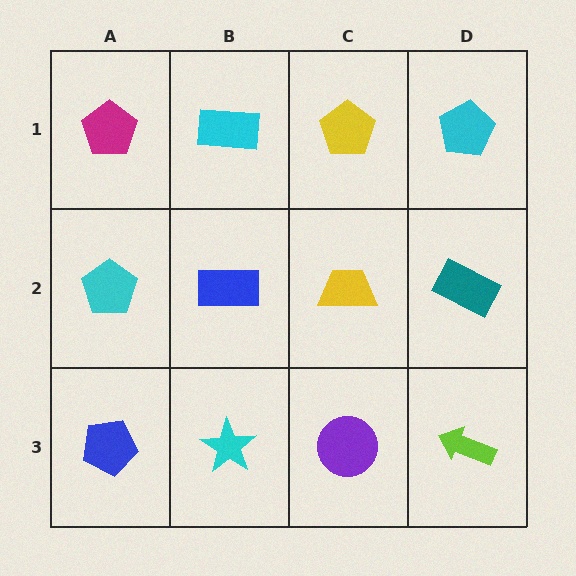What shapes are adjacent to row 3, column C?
A yellow trapezoid (row 2, column C), a cyan star (row 3, column B), a lime arrow (row 3, column D).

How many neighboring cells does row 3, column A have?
2.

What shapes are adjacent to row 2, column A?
A magenta pentagon (row 1, column A), a blue pentagon (row 3, column A), a blue rectangle (row 2, column B).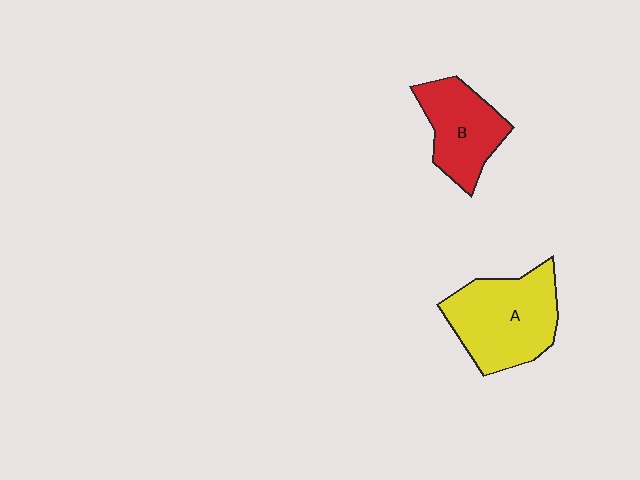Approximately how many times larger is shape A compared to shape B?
Approximately 1.4 times.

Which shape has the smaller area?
Shape B (red).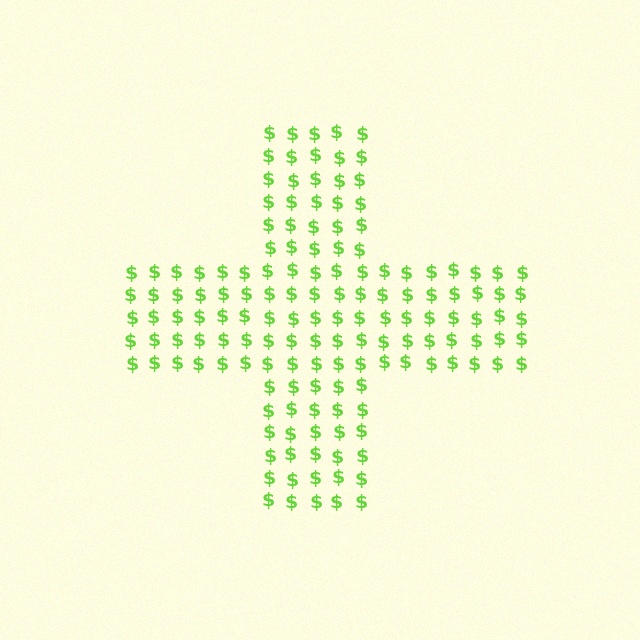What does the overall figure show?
The overall figure shows a cross.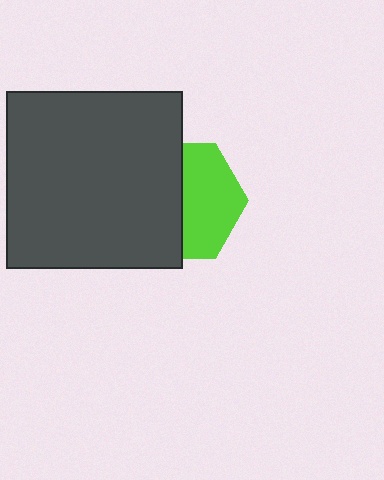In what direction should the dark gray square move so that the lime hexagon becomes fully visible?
The dark gray square should move left. That is the shortest direction to clear the overlap and leave the lime hexagon fully visible.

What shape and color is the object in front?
The object in front is a dark gray square.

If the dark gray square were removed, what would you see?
You would see the complete lime hexagon.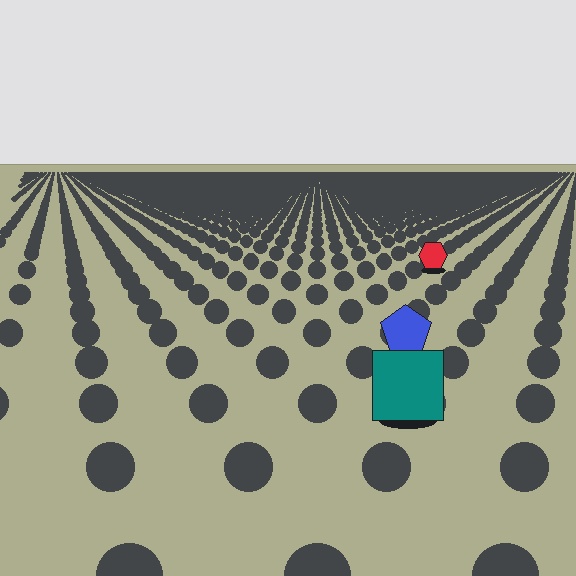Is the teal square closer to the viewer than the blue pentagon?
Yes. The teal square is closer — you can tell from the texture gradient: the ground texture is coarser near it.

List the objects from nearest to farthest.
From nearest to farthest: the teal square, the blue pentagon, the red hexagon.